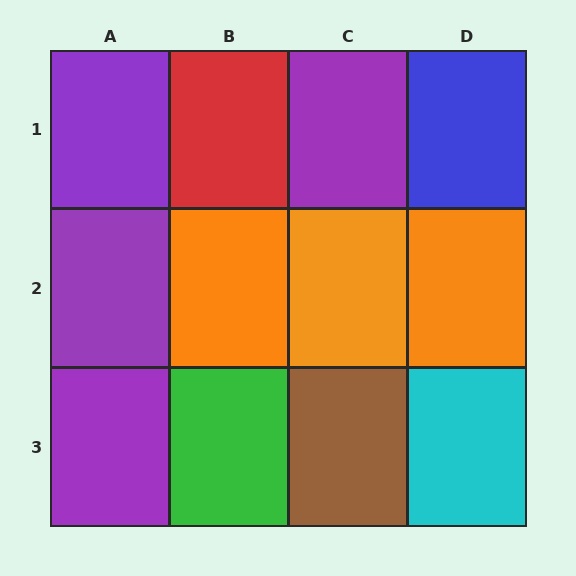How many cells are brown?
1 cell is brown.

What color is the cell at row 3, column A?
Purple.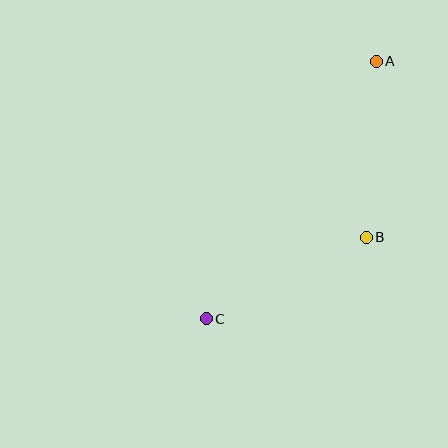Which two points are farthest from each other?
Points A and C are farthest from each other.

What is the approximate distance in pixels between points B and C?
The distance between B and C is approximately 179 pixels.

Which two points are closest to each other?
Points A and B are closest to each other.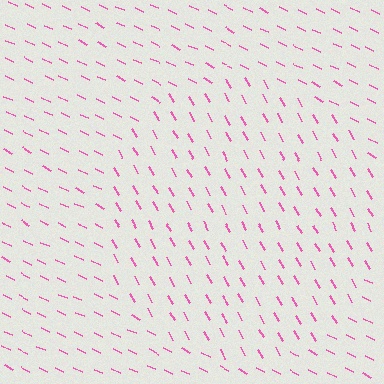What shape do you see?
I see a circle.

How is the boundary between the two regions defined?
The boundary is defined purely by a change in line orientation (approximately 34 degrees difference). All lines are the same color and thickness.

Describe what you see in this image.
The image is filled with small pink line segments. A circle region in the image has lines oriented differently from the surrounding lines, creating a visible texture boundary.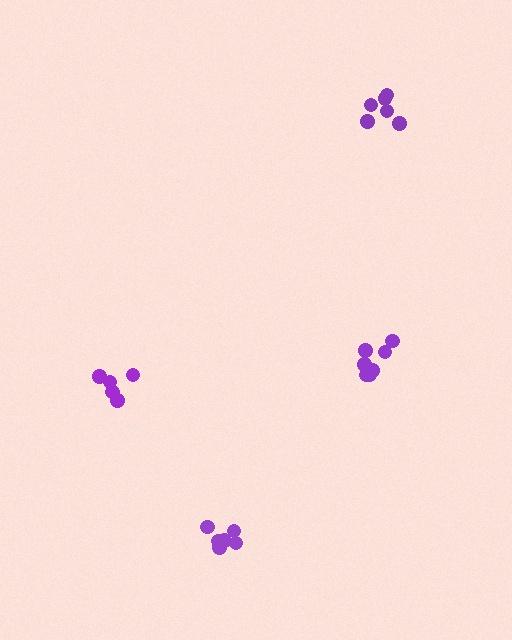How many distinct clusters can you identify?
There are 4 distinct clusters.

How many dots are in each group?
Group 1: 6 dots, Group 2: 6 dots, Group 3: 5 dots, Group 4: 7 dots (24 total).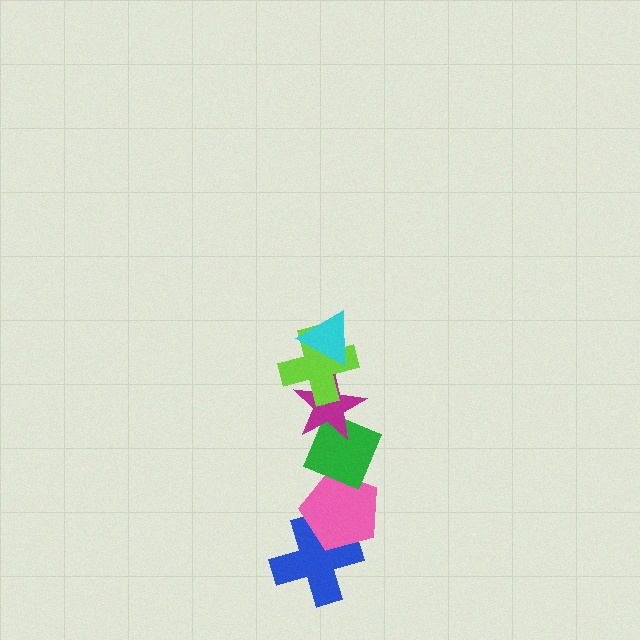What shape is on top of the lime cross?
The cyan triangle is on top of the lime cross.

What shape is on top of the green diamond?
The magenta star is on top of the green diamond.